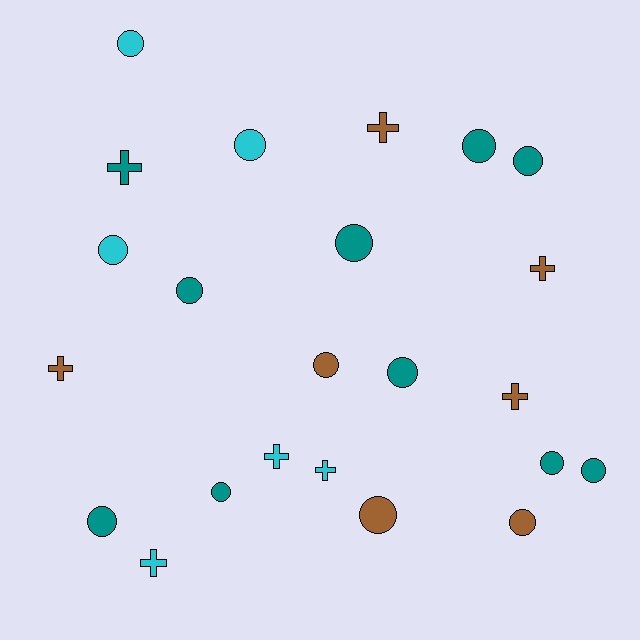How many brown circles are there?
There are 3 brown circles.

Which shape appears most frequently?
Circle, with 15 objects.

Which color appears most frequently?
Teal, with 10 objects.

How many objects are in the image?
There are 23 objects.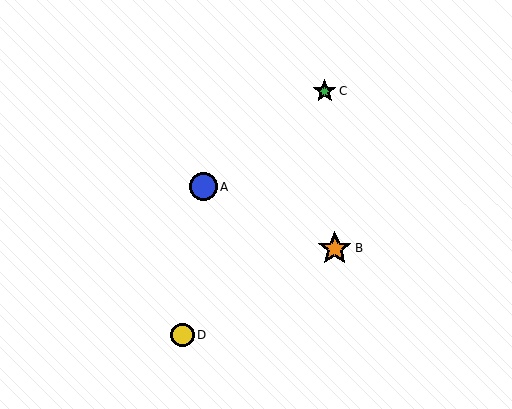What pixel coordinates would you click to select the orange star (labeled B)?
Click at (335, 248) to select the orange star B.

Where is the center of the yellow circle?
The center of the yellow circle is at (183, 335).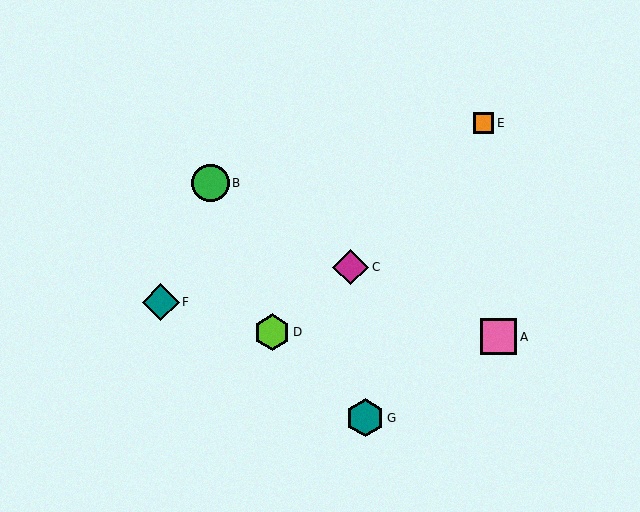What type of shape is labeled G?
Shape G is a teal hexagon.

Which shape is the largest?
The teal hexagon (labeled G) is the largest.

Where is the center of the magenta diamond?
The center of the magenta diamond is at (351, 267).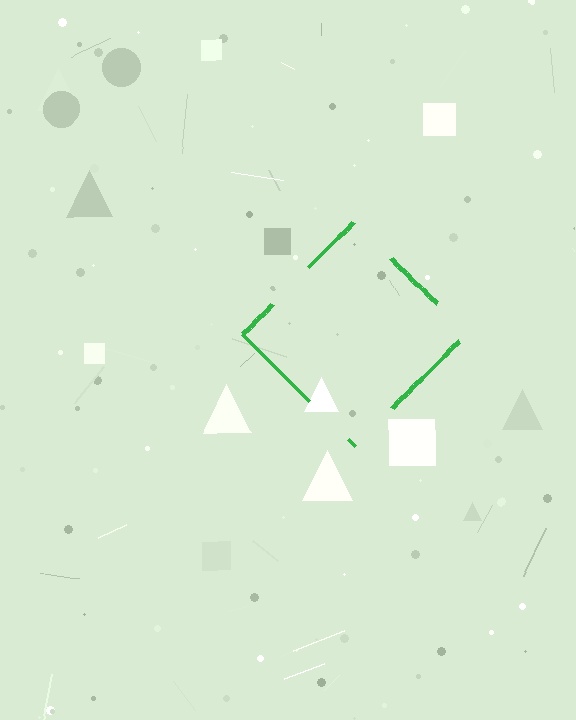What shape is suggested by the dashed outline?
The dashed outline suggests a diamond.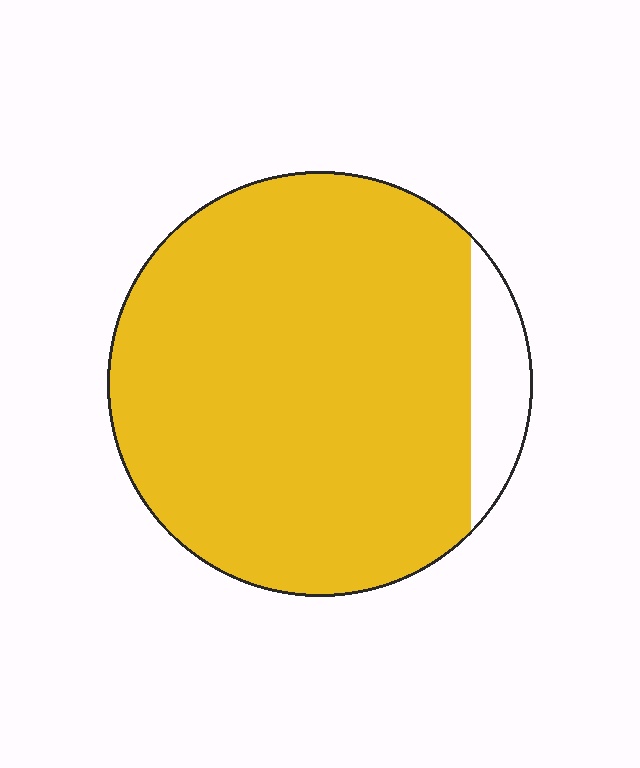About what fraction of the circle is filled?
About nine tenths (9/10).